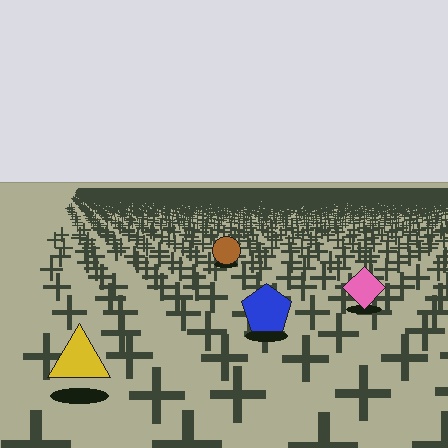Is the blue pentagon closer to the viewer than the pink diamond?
Yes. The blue pentagon is closer — you can tell from the texture gradient: the ground texture is coarser near it.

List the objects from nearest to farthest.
From nearest to farthest: the yellow triangle, the blue pentagon, the pink diamond, the brown circle.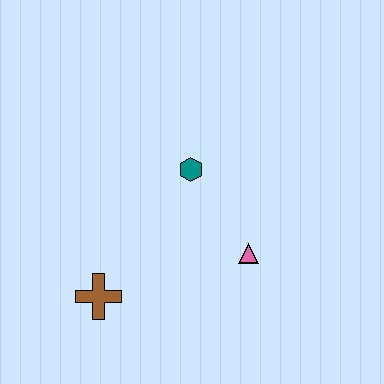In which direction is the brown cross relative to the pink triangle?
The brown cross is to the left of the pink triangle.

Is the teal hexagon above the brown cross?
Yes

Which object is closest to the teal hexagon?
The pink triangle is closest to the teal hexagon.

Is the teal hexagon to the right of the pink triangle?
No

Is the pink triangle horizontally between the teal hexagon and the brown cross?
No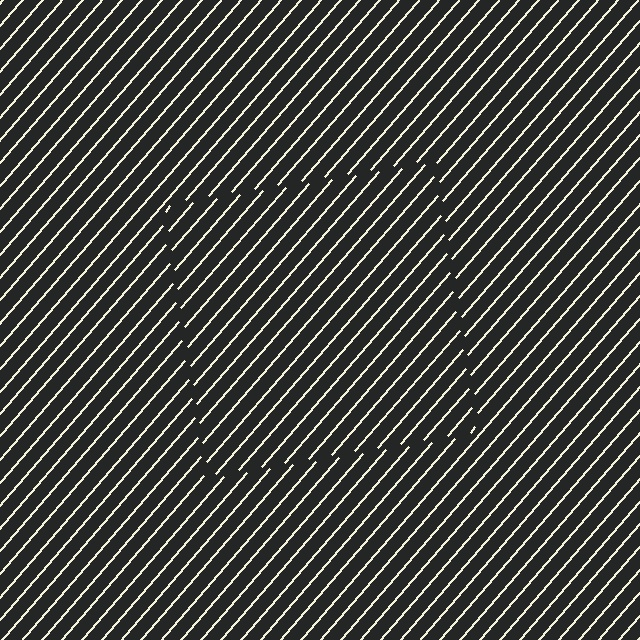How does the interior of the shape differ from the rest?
The interior of the shape contains the same grating, shifted by half a period — the contour is defined by the phase discontinuity where line-ends from the inner and outer gratings abut.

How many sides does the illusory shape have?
4 sides — the line-ends trace a square.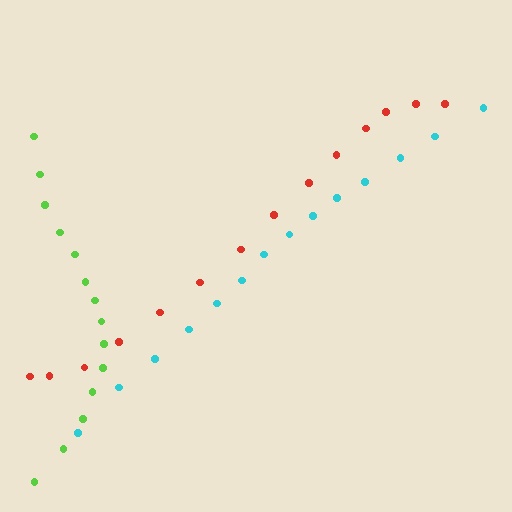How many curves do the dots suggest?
There are 3 distinct paths.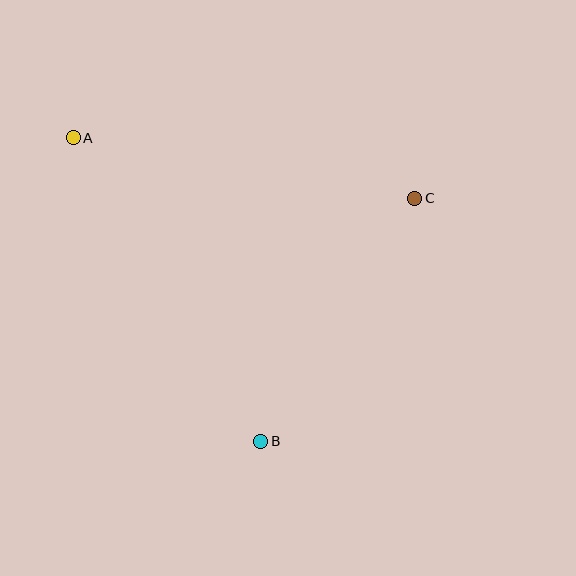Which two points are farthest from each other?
Points A and B are farthest from each other.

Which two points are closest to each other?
Points B and C are closest to each other.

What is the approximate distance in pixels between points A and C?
The distance between A and C is approximately 347 pixels.